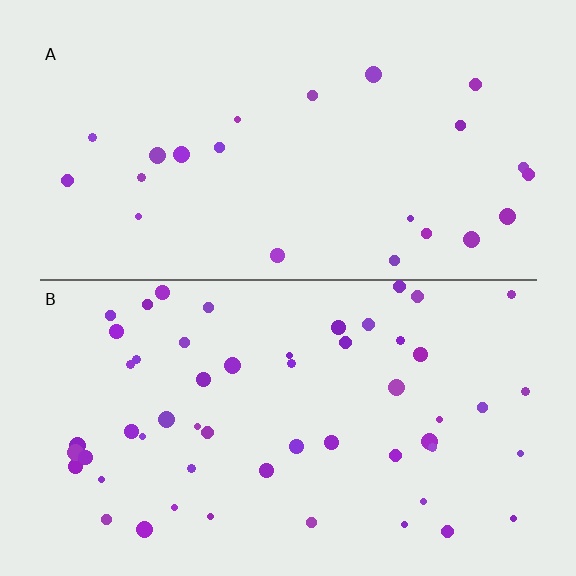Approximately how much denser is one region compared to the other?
Approximately 2.4× — region B over region A.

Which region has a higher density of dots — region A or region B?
B (the bottom).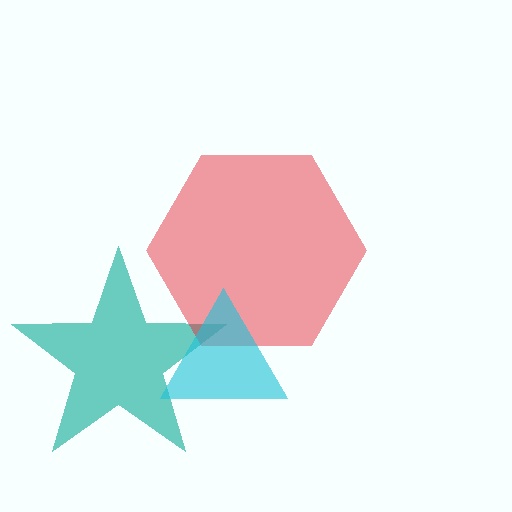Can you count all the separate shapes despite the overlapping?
Yes, there are 3 separate shapes.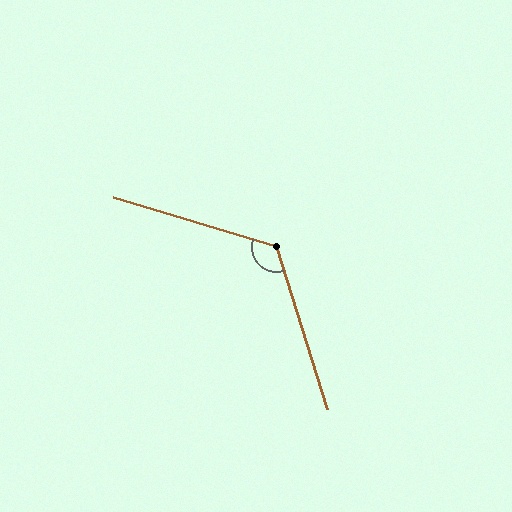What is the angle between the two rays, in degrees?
Approximately 124 degrees.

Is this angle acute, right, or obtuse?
It is obtuse.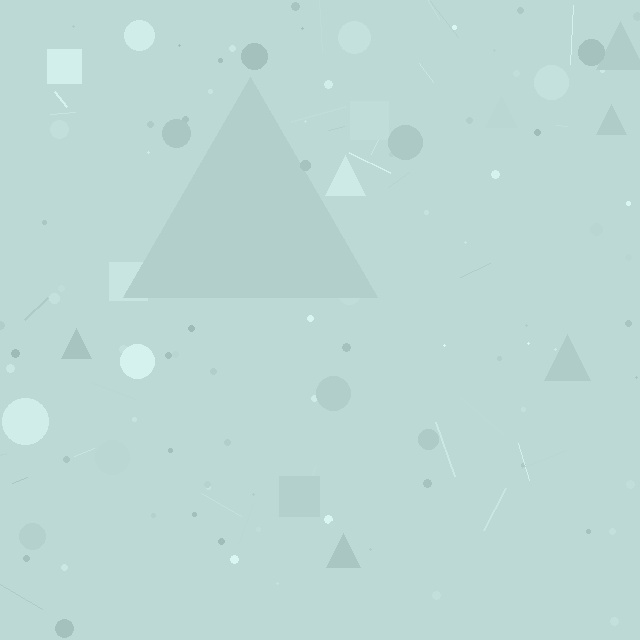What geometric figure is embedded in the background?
A triangle is embedded in the background.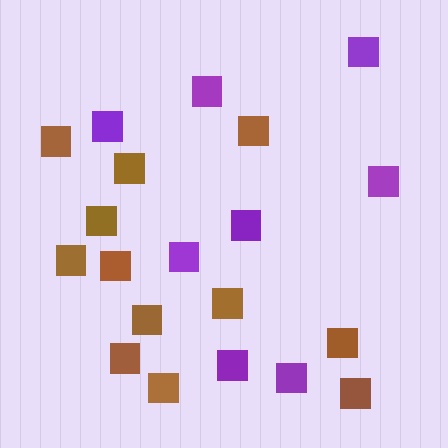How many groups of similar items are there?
There are 2 groups: one group of purple squares (8) and one group of brown squares (12).